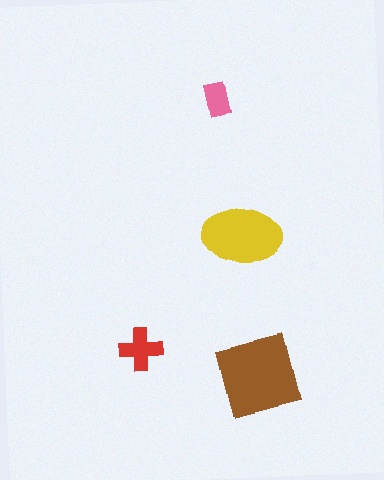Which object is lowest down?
The brown square is bottommost.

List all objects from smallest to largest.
The pink rectangle, the red cross, the yellow ellipse, the brown square.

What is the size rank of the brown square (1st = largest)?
1st.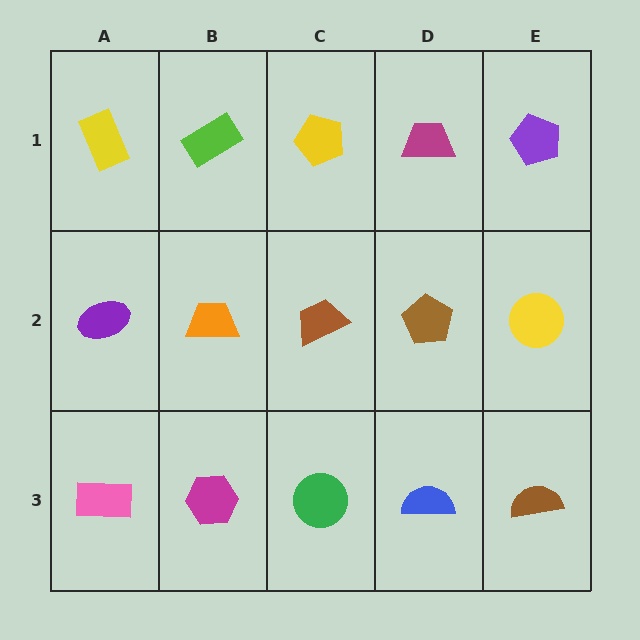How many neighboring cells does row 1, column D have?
3.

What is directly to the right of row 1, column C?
A magenta trapezoid.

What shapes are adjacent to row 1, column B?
An orange trapezoid (row 2, column B), a yellow rectangle (row 1, column A), a yellow pentagon (row 1, column C).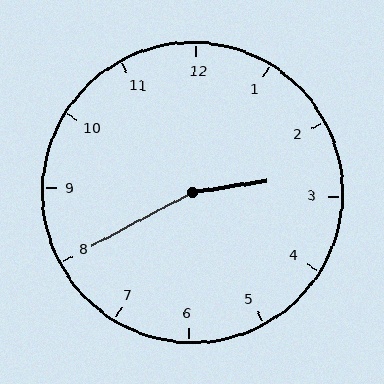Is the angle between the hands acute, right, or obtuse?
It is obtuse.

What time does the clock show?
2:40.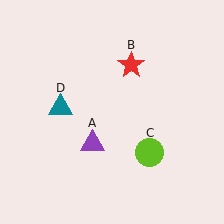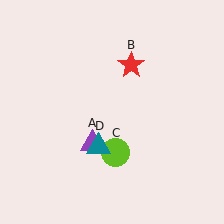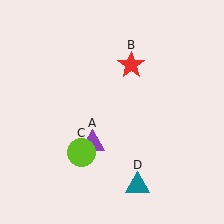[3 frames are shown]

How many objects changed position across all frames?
2 objects changed position: lime circle (object C), teal triangle (object D).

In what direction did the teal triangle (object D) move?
The teal triangle (object D) moved down and to the right.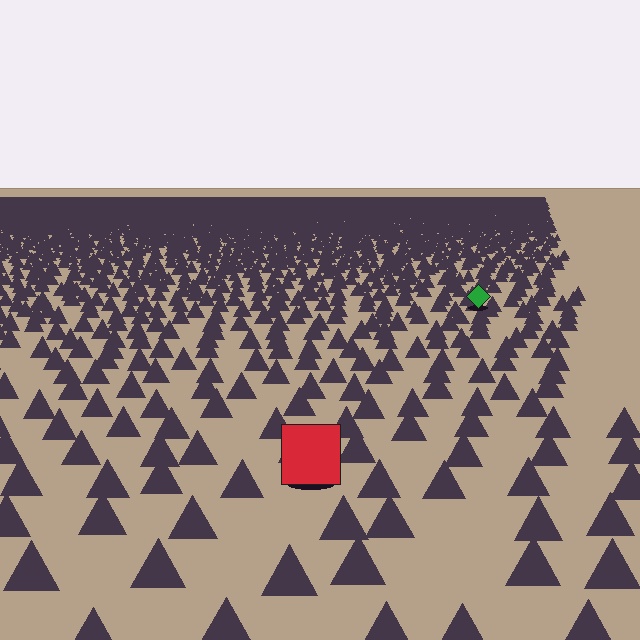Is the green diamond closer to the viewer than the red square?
No. The red square is closer — you can tell from the texture gradient: the ground texture is coarser near it.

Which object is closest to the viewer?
The red square is closest. The texture marks near it are larger and more spread out.